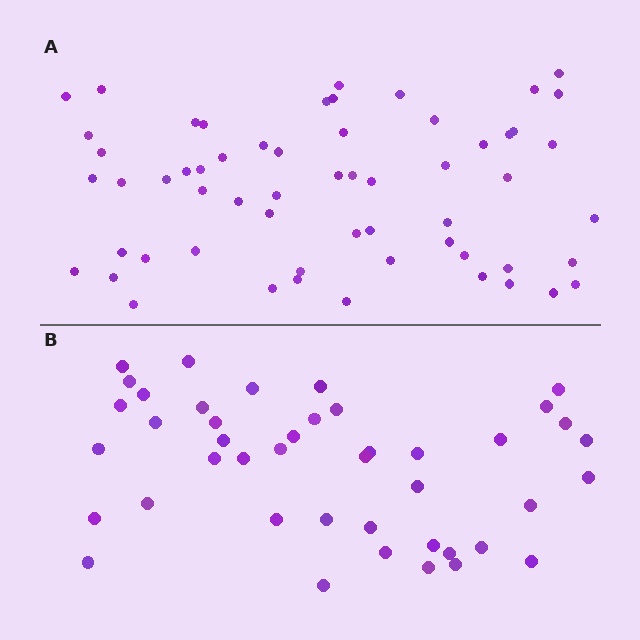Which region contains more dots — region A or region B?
Region A (the top region) has more dots.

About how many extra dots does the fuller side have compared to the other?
Region A has approximately 15 more dots than region B.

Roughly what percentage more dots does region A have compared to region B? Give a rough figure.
About 35% more.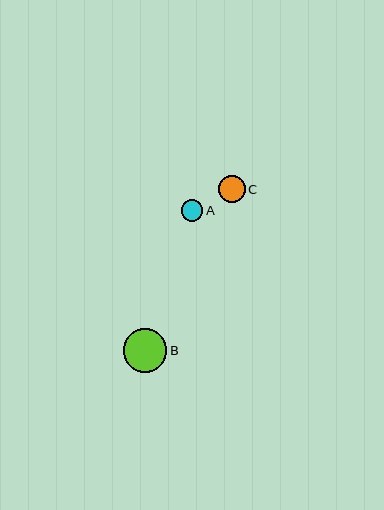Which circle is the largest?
Circle B is the largest with a size of approximately 43 pixels.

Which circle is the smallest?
Circle A is the smallest with a size of approximately 22 pixels.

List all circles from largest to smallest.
From largest to smallest: B, C, A.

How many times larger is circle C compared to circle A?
Circle C is approximately 1.2 times the size of circle A.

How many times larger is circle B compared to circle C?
Circle B is approximately 1.6 times the size of circle C.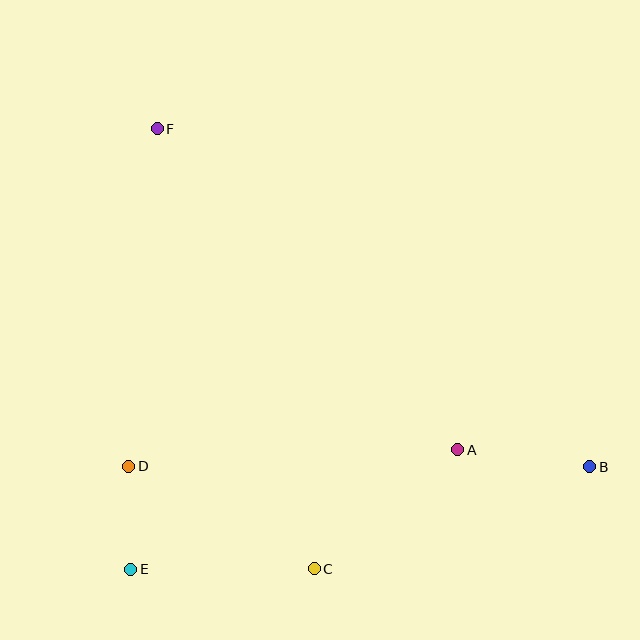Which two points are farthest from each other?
Points B and F are farthest from each other.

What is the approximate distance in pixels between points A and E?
The distance between A and E is approximately 348 pixels.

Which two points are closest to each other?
Points D and E are closest to each other.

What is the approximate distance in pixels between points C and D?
The distance between C and D is approximately 212 pixels.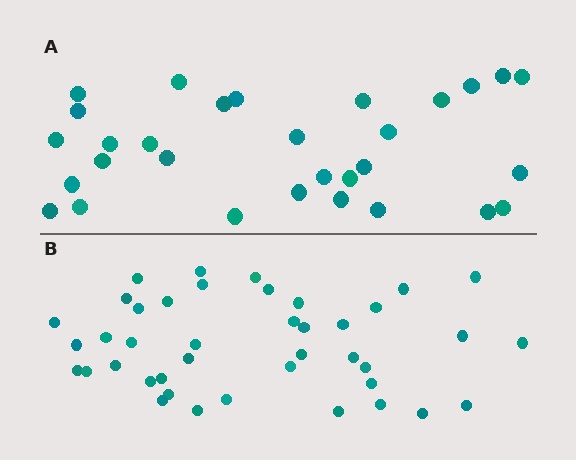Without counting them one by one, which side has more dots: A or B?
Region B (the bottom region) has more dots.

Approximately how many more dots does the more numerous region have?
Region B has roughly 12 or so more dots than region A.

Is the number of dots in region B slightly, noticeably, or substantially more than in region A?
Region B has noticeably more, but not dramatically so. The ratio is roughly 1.4 to 1.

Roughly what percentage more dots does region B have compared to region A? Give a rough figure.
About 35% more.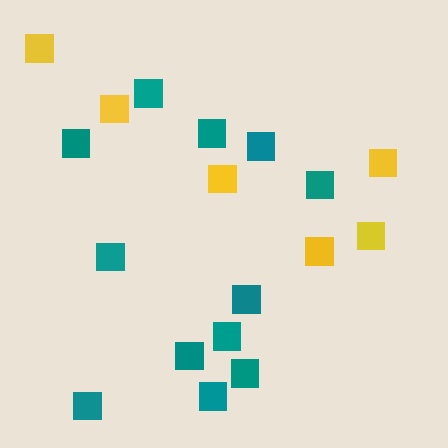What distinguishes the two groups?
There are 2 groups: one group of teal squares (12) and one group of yellow squares (6).